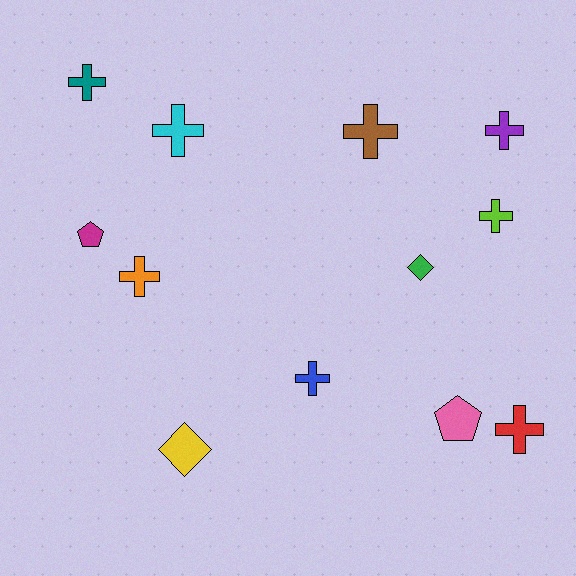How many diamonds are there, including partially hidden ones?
There are 2 diamonds.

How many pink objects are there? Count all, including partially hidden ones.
There is 1 pink object.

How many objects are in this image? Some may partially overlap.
There are 12 objects.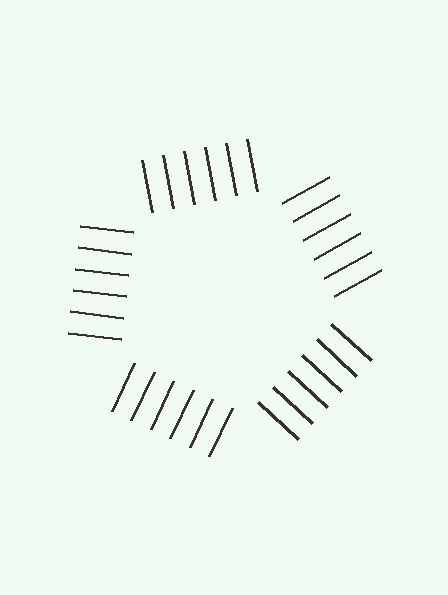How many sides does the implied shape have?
5 sides — the line-ends trace a pentagon.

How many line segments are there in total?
30 — 6 along each of the 5 edges.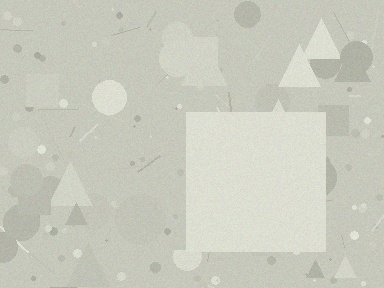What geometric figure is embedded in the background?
A square is embedded in the background.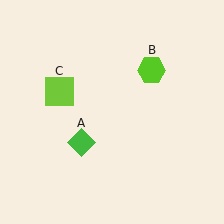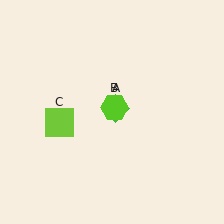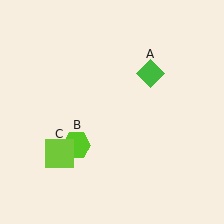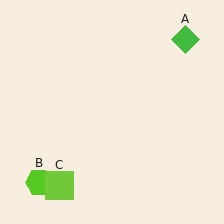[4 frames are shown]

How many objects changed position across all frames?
3 objects changed position: green diamond (object A), lime hexagon (object B), lime square (object C).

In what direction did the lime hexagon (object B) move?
The lime hexagon (object B) moved down and to the left.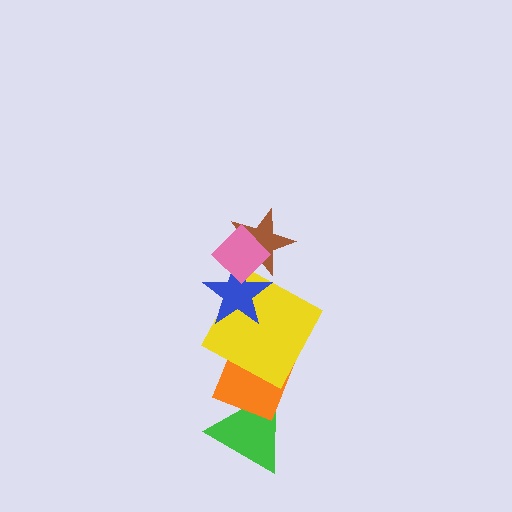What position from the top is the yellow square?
The yellow square is 4th from the top.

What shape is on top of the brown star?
The pink diamond is on top of the brown star.